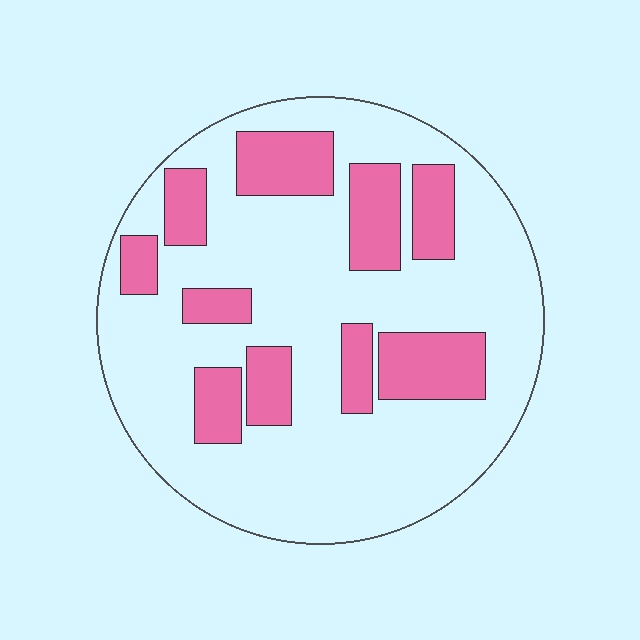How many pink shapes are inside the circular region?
10.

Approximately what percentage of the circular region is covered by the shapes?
Approximately 25%.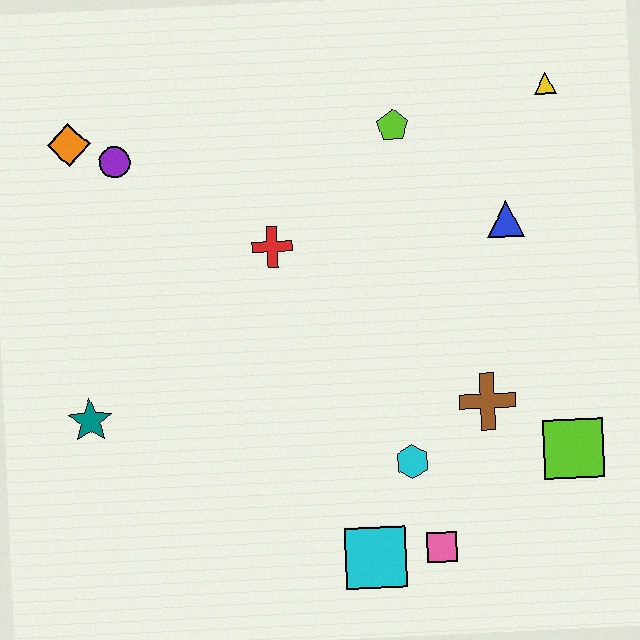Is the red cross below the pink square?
No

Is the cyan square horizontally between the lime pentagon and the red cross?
Yes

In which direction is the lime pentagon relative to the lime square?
The lime pentagon is above the lime square.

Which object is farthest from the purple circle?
The lime square is farthest from the purple circle.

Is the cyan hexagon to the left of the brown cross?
Yes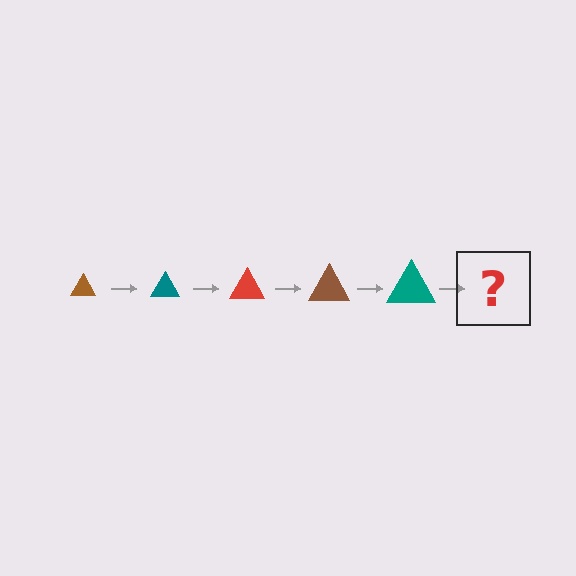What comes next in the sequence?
The next element should be a red triangle, larger than the previous one.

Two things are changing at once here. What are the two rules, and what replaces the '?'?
The two rules are that the triangle grows larger each step and the color cycles through brown, teal, and red. The '?' should be a red triangle, larger than the previous one.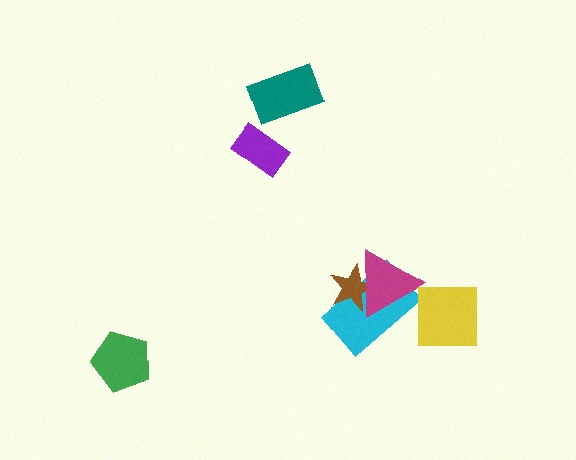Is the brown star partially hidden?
Yes, it is partially covered by another shape.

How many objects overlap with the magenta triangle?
2 objects overlap with the magenta triangle.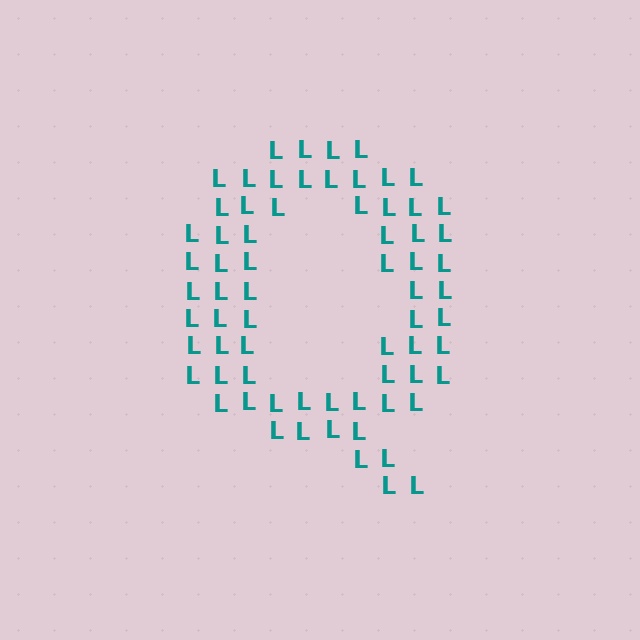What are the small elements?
The small elements are letter L's.